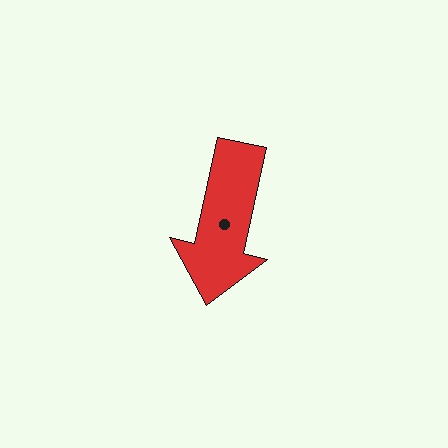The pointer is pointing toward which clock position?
Roughly 6 o'clock.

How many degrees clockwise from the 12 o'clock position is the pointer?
Approximately 192 degrees.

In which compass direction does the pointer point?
South.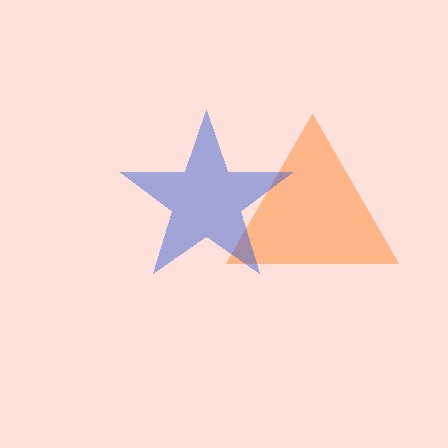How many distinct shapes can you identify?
There are 2 distinct shapes: an orange triangle, a blue star.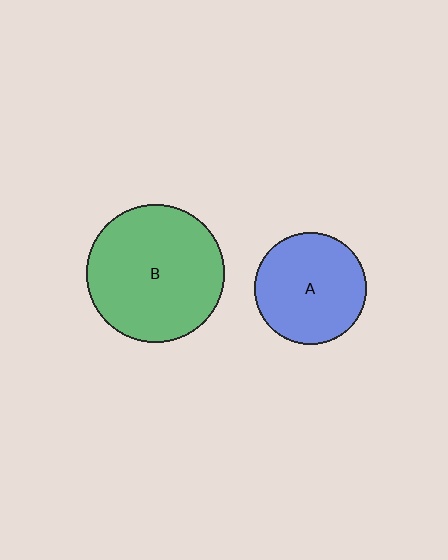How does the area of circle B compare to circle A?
Approximately 1.5 times.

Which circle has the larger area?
Circle B (green).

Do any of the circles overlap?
No, none of the circles overlap.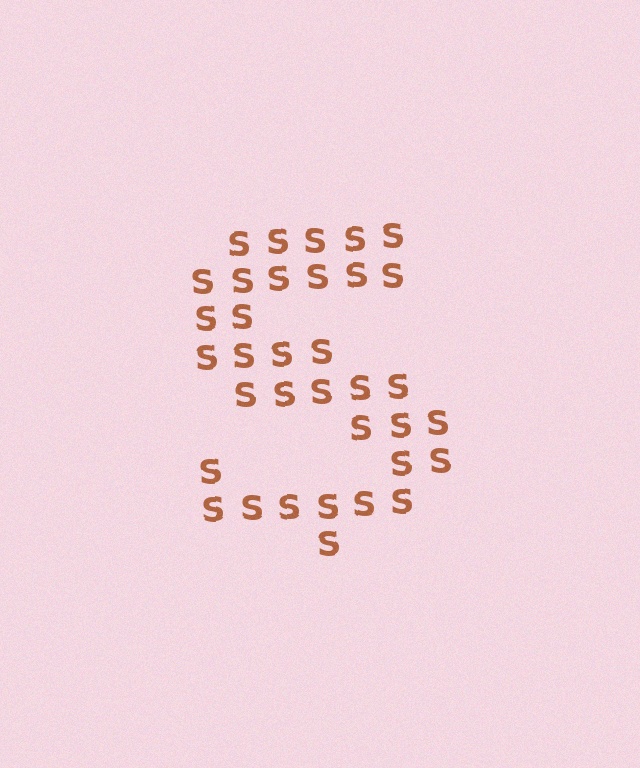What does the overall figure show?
The overall figure shows the letter S.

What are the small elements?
The small elements are letter S's.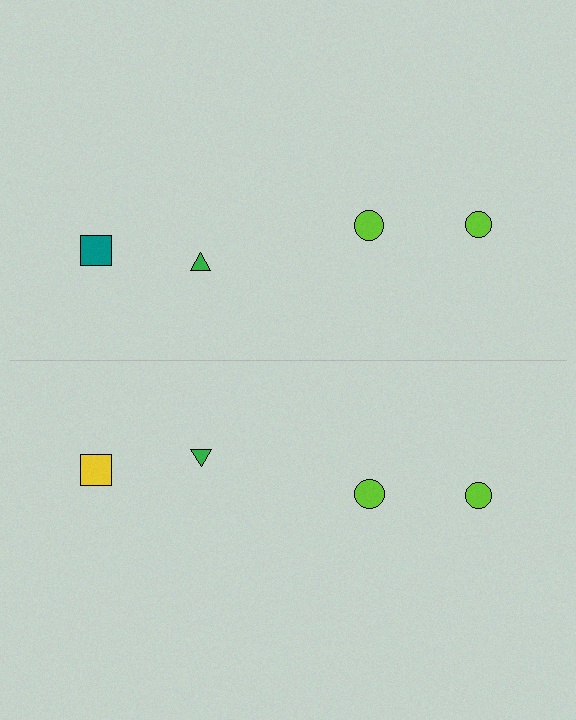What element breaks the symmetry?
The yellow square on the bottom side breaks the symmetry — its mirror counterpart is teal.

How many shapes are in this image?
There are 8 shapes in this image.